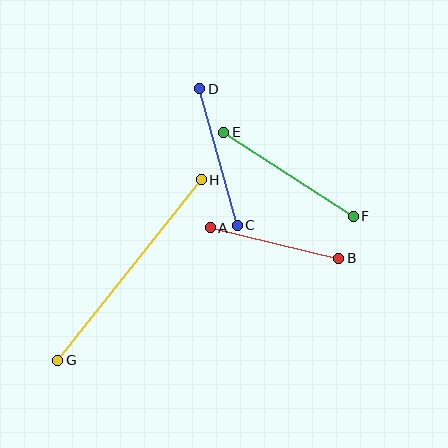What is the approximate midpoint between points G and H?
The midpoint is at approximately (129, 270) pixels.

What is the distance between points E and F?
The distance is approximately 155 pixels.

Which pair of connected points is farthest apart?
Points G and H are farthest apart.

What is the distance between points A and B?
The distance is approximately 132 pixels.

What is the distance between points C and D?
The distance is approximately 142 pixels.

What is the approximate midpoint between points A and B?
The midpoint is at approximately (274, 243) pixels.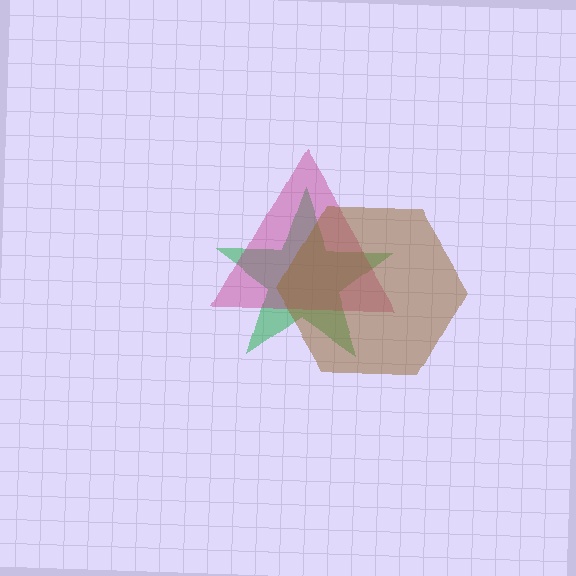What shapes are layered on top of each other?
The layered shapes are: a green star, a magenta triangle, a brown hexagon.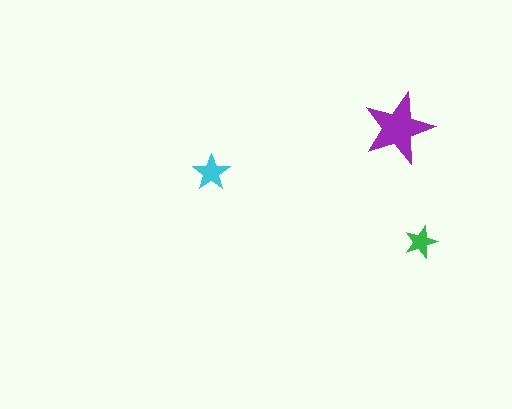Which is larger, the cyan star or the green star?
The cyan one.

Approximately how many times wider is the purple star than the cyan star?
About 2 times wider.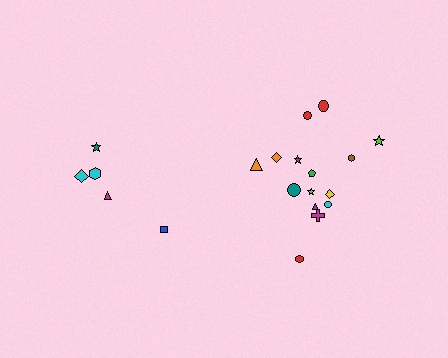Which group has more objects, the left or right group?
The right group.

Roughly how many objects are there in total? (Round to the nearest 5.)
Roughly 20 objects in total.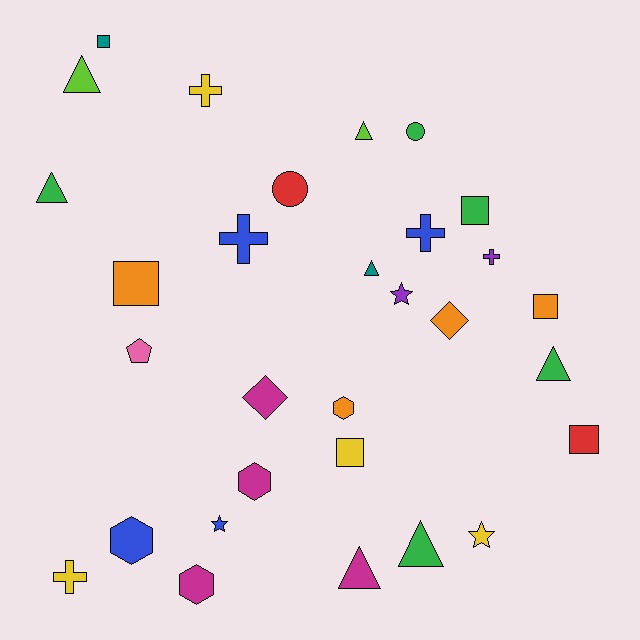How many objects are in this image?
There are 30 objects.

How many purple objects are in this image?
There are 2 purple objects.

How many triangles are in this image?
There are 7 triangles.